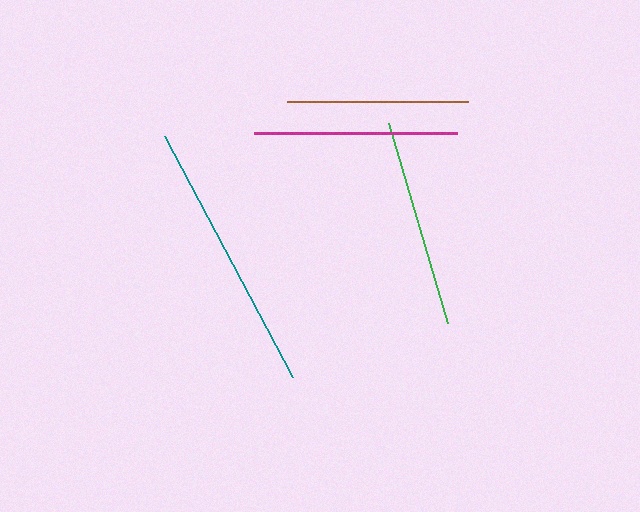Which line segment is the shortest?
The brown line is the shortest at approximately 181 pixels.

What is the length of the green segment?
The green segment is approximately 209 pixels long.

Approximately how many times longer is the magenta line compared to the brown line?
The magenta line is approximately 1.1 times the length of the brown line.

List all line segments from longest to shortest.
From longest to shortest: teal, green, magenta, brown.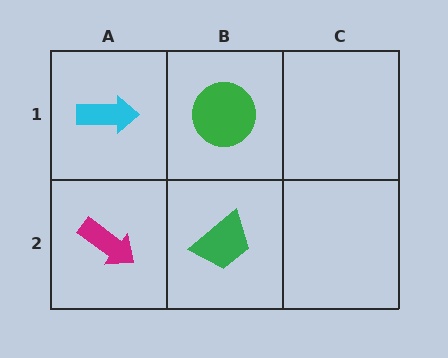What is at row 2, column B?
A green trapezoid.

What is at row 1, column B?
A green circle.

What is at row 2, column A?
A magenta arrow.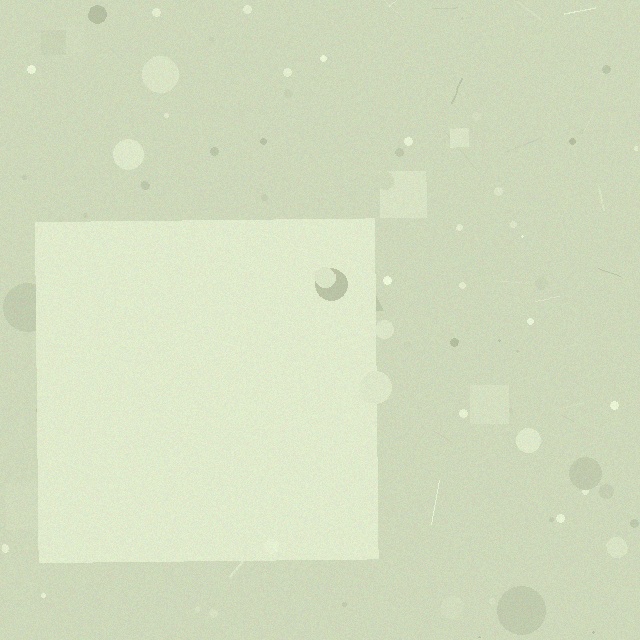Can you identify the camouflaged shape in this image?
The camouflaged shape is a square.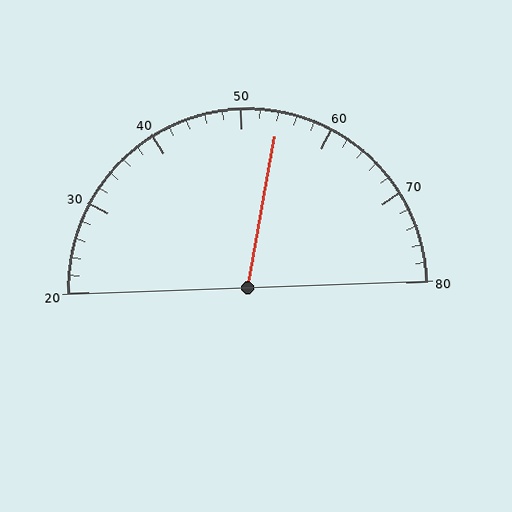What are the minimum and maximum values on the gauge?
The gauge ranges from 20 to 80.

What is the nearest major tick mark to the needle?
The nearest major tick mark is 50.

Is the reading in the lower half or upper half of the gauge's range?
The reading is in the upper half of the range (20 to 80).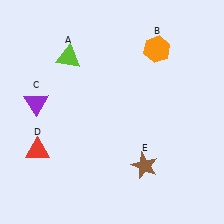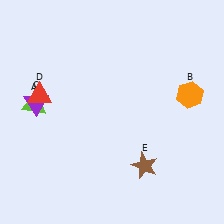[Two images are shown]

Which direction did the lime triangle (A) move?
The lime triangle (A) moved down.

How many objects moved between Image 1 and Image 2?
3 objects moved between the two images.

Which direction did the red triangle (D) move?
The red triangle (D) moved up.